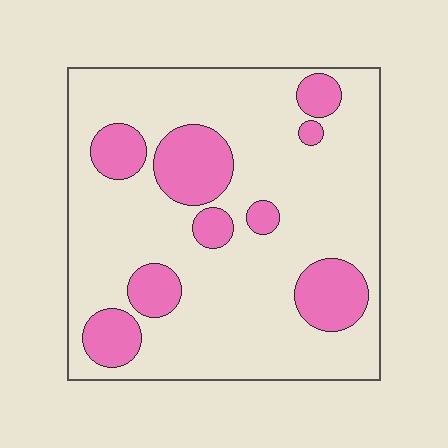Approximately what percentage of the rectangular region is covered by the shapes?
Approximately 20%.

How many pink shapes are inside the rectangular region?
9.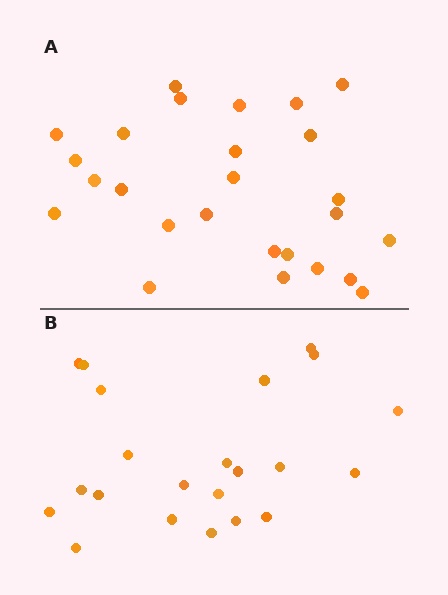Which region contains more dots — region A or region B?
Region A (the top region) has more dots.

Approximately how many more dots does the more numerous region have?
Region A has about 4 more dots than region B.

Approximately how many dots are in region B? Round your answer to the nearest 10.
About 20 dots. (The exact count is 22, which rounds to 20.)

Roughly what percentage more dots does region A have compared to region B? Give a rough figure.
About 20% more.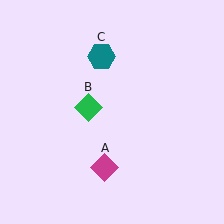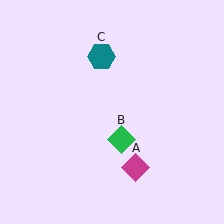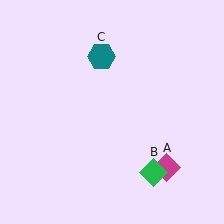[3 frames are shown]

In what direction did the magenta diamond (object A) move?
The magenta diamond (object A) moved right.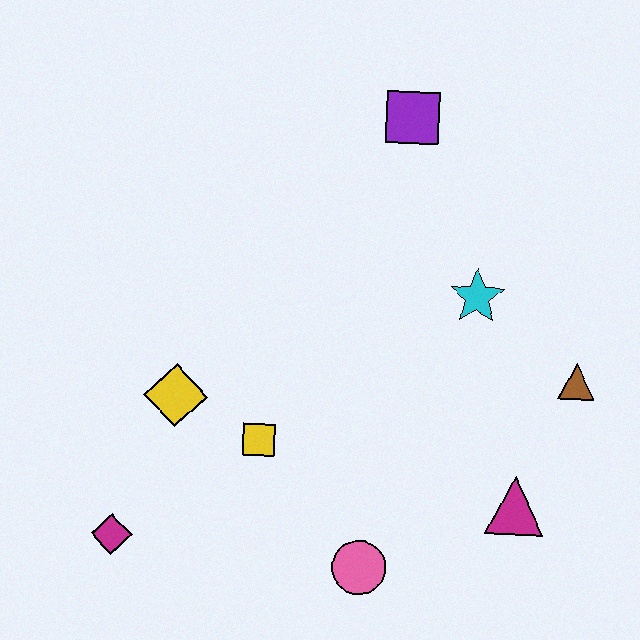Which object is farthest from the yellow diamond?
The brown triangle is farthest from the yellow diamond.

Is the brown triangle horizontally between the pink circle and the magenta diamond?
No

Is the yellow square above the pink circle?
Yes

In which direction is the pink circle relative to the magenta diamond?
The pink circle is to the right of the magenta diamond.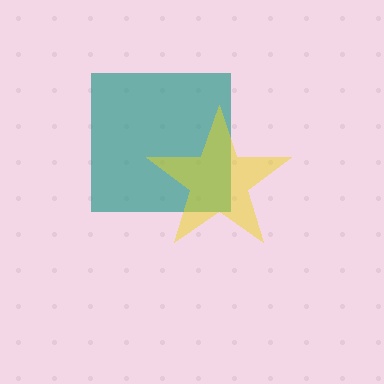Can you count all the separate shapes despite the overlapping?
Yes, there are 2 separate shapes.